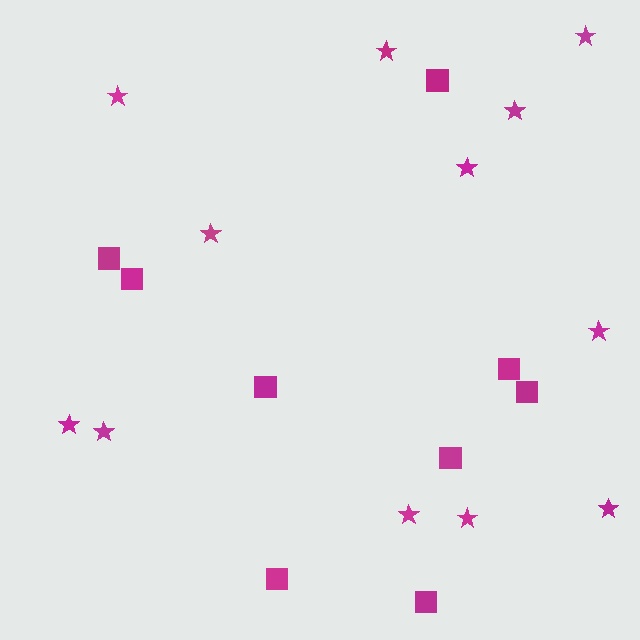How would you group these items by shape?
There are 2 groups: one group of stars (12) and one group of squares (9).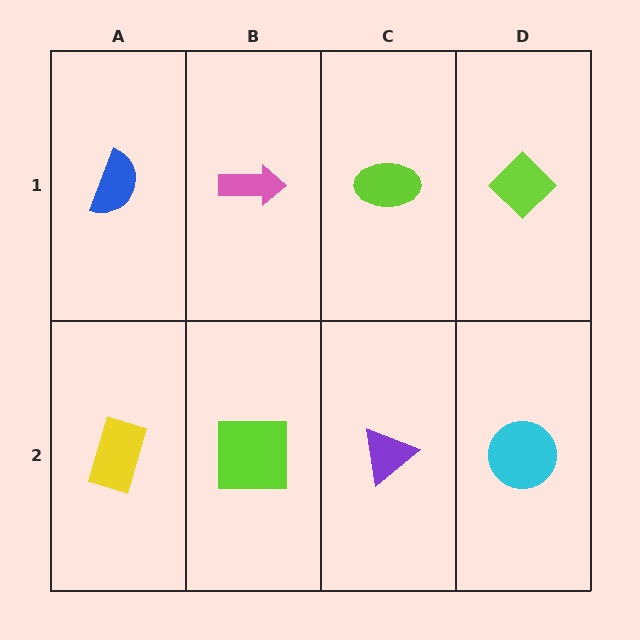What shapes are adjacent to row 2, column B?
A pink arrow (row 1, column B), a yellow rectangle (row 2, column A), a purple triangle (row 2, column C).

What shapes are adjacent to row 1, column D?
A cyan circle (row 2, column D), a lime ellipse (row 1, column C).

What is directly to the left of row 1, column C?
A pink arrow.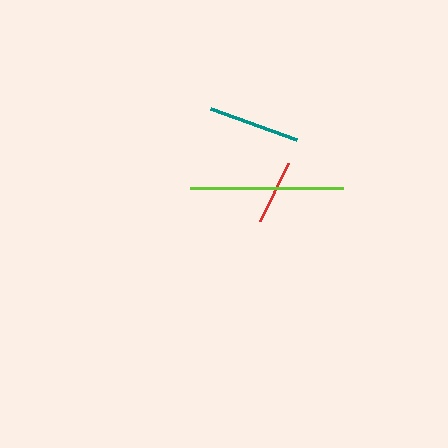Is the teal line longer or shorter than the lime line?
The lime line is longer than the teal line.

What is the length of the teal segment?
The teal segment is approximately 91 pixels long.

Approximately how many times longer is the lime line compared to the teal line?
The lime line is approximately 1.7 times the length of the teal line.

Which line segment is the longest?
The lime line is the longest at approximately 153 pixels.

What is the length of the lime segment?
The lime segment is approximately 153 pixels long.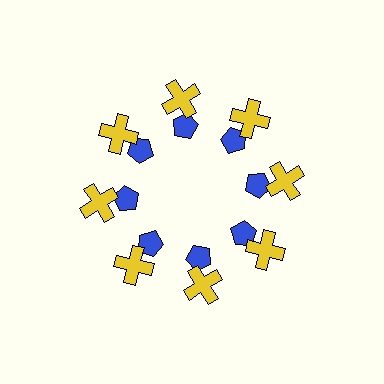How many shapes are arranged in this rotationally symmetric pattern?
There are 16 shapes, arranged in 8 groups of 2.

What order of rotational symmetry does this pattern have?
This pattern has 8-fold rotational symmetry.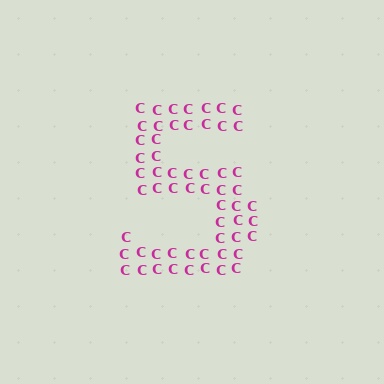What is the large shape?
The large shape is the digit 5.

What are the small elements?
The small elements are letter C's.